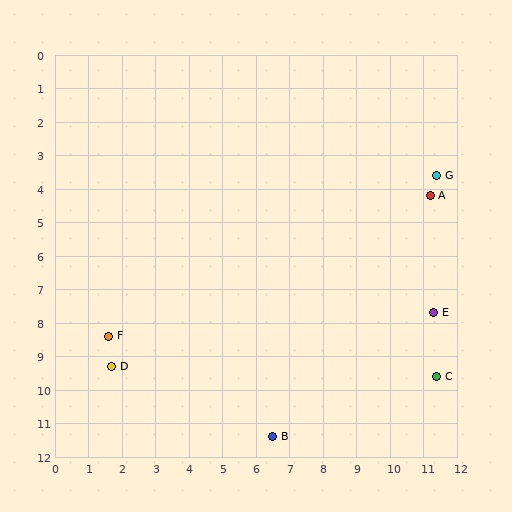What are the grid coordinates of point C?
Point C is at approximately (11.4, 9.6).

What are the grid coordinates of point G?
Point G is at approximately (11.4, 3.6).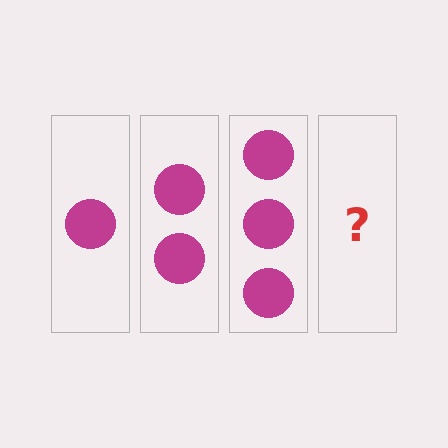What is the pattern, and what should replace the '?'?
The pattern is that each step adds one more circle. The '?' should be 4 circles.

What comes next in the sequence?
The next element should be 4 circles.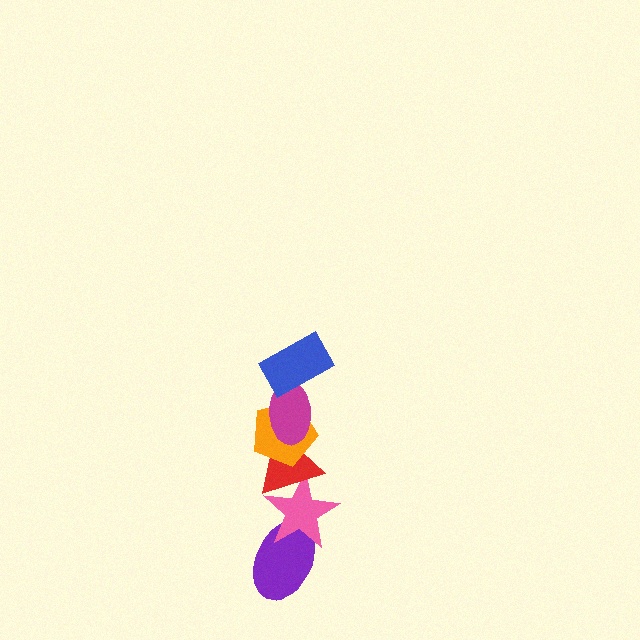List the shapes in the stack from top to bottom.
From top to bottom: the blue rectangle, the magenta ellipse, the orange pentagon, the red triangle, the pink star, the purple ellipse.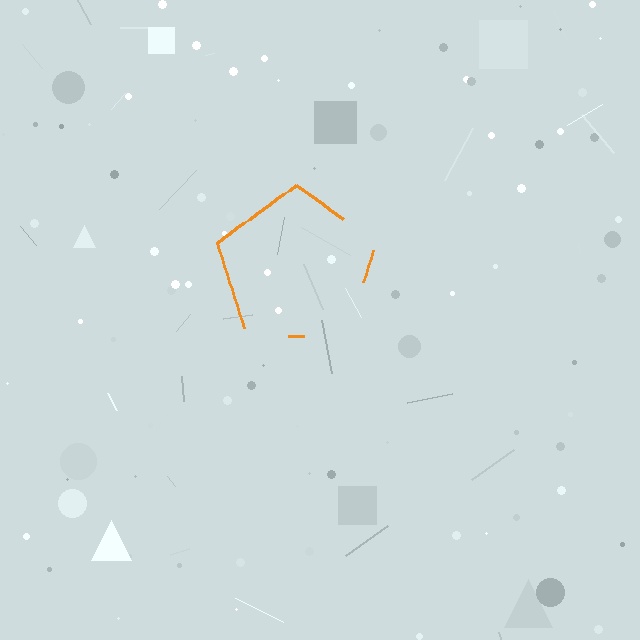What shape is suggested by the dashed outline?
The dashed outline suggests a pentagon.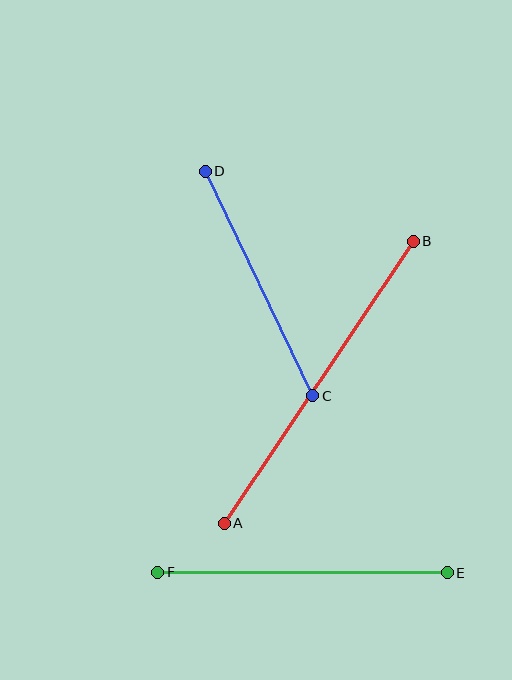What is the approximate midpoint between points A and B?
The midpoint is at approximately (319, 382) pixels.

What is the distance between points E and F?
The distance is approximately 289 pixels.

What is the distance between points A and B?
The distance is approximately 339 pixels.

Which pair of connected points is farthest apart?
Points A and B are farthest apart.